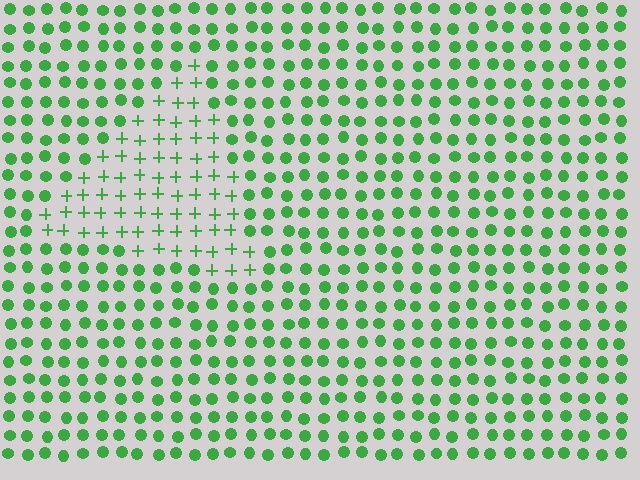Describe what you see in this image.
The image is filled with small green elements arranged in a uniform grid. A triangle-shaped region contains plus signs, while the surrounding area contains circles. The boundary is defined purely by the change in element shape.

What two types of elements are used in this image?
The image uses plus signs inside the triangle region and circles outside it.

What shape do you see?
I see a triangle.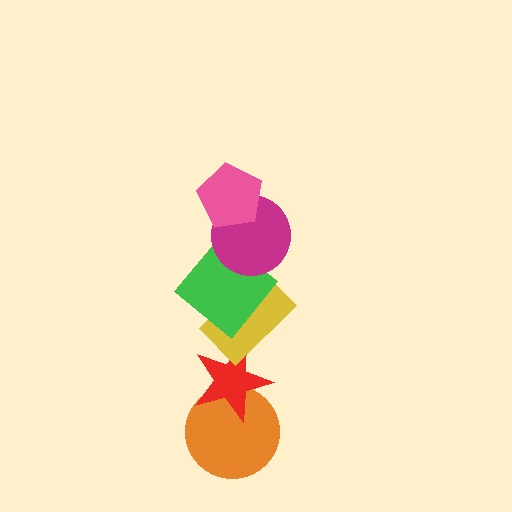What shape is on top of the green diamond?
The magenta circle is on top of the green diamond.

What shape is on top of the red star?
The yellow rectangle is on top of the red star.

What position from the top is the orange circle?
The orange circle is 6th from the top.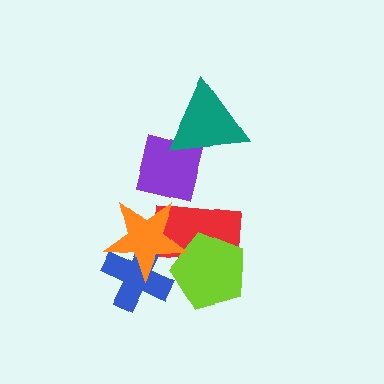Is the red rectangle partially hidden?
Yes, it is partially covered by another shape.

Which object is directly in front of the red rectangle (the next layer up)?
The lime pentagon is directly in front of the red rectangle.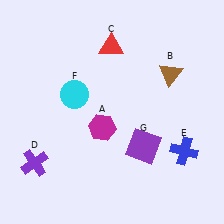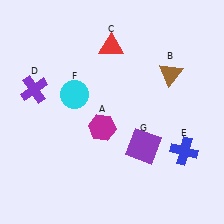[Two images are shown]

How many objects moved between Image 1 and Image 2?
1 object moved between the two images.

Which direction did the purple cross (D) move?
The purple cross (D) moved up.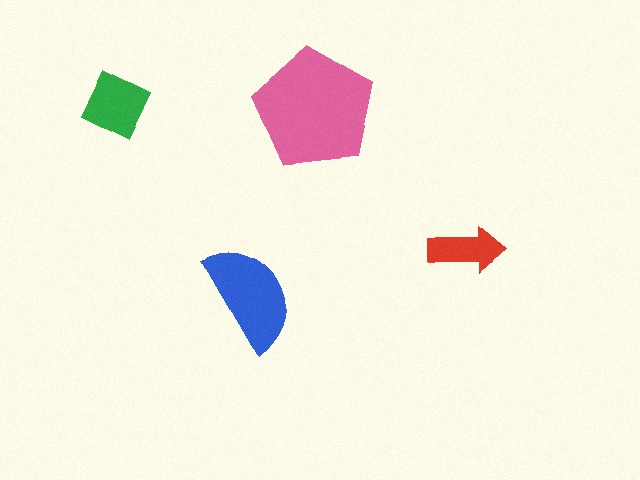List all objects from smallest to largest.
The red arrow, the green square, the blue semicircle, the pink pentagon.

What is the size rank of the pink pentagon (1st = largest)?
1st.